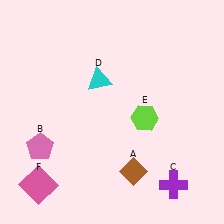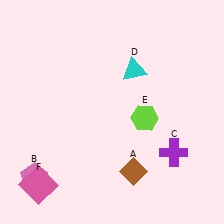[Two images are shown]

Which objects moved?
The objects that moved are: the pink pentagon (B), the purple cross (C), the cyan triangle (D).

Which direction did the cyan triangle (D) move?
The cyan triangle (D) moved right.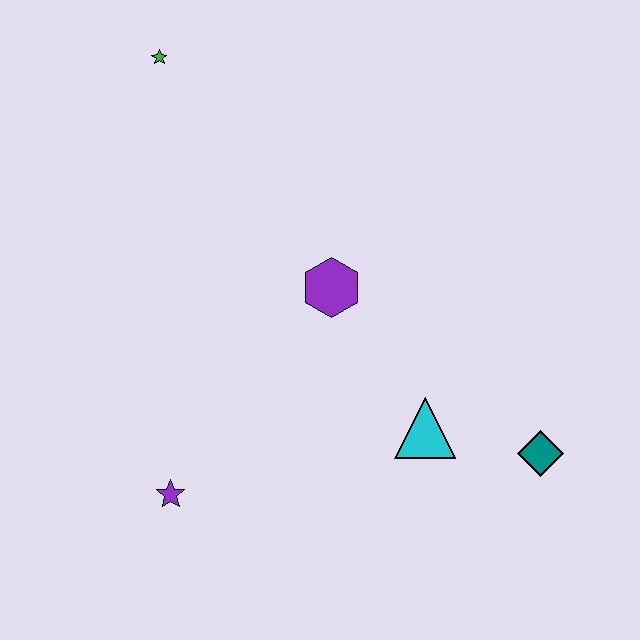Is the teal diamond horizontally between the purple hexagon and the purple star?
No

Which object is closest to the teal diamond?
The cyan triangle is closest to the teal diamond.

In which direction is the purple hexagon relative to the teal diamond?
The purple hexagon is to the left of the teal diamond.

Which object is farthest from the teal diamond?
The green star is farthest from the teal diamond.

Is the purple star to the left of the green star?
No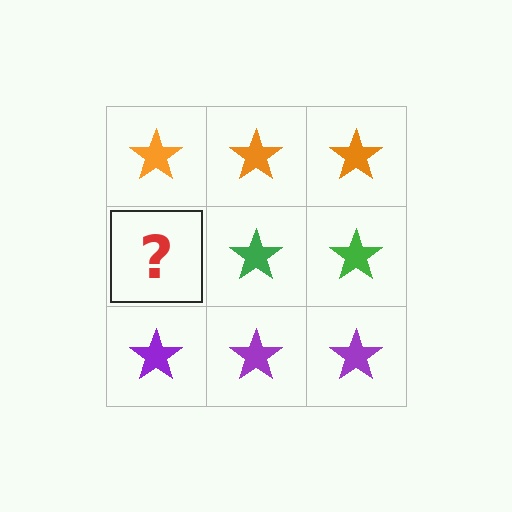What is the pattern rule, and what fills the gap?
The rule is that each row has a consistent color. The gap should be filled with a green star.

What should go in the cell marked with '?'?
The missing cell should contain a green star.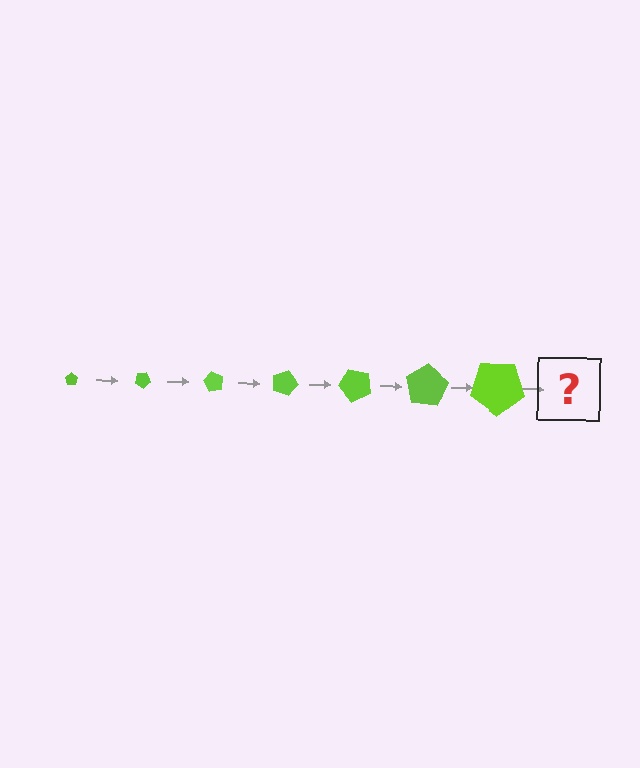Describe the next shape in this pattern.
It should be a pentagon, larger than the previous one and rotated 210 degrees from the start.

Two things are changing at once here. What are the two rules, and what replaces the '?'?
The two rules are that the pentagon grows larger each step and it rotates 30 degrees each step. The '?' should be a pentagon, larger than the previous one and rotated 210 degrees from the start.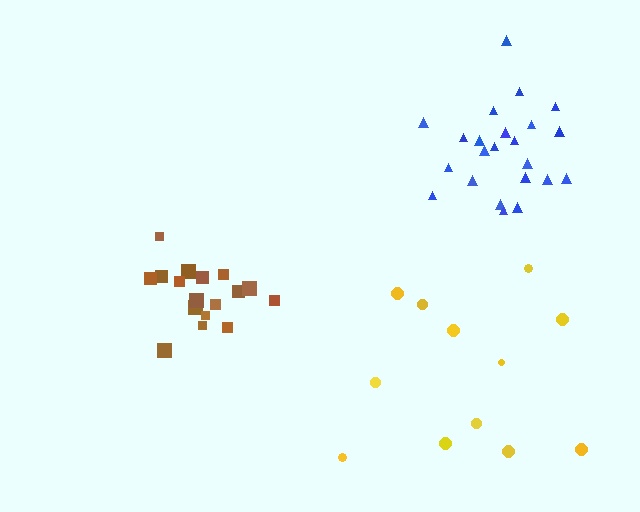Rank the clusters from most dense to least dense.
brown, blue, yellow.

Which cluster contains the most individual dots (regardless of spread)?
Blue (23).